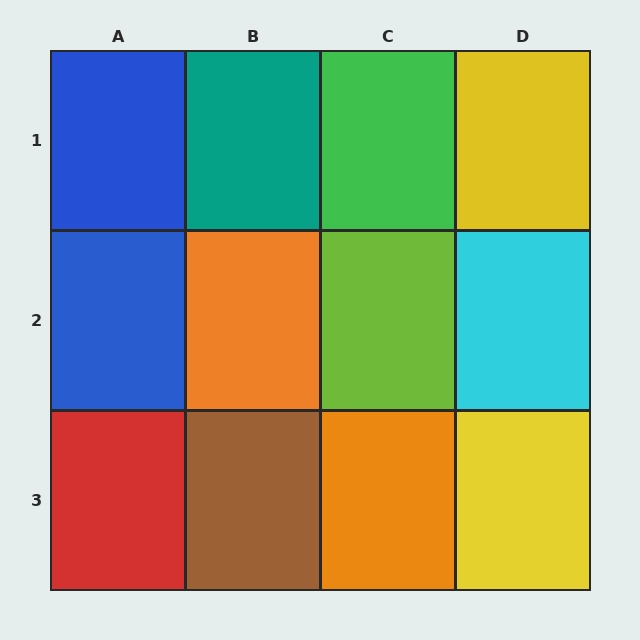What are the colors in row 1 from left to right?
Blue, teal, green, yellow.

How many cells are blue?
2 cells are blue.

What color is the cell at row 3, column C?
Orange.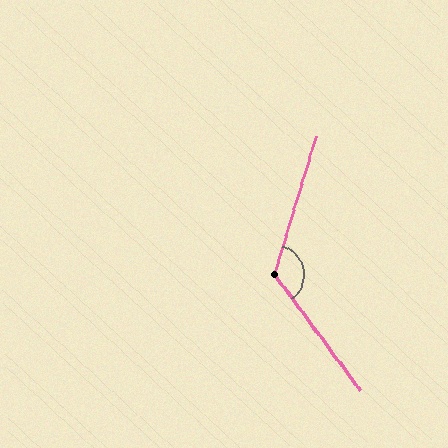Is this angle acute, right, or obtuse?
It is obtuse.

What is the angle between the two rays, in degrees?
Approximately 126 degrees.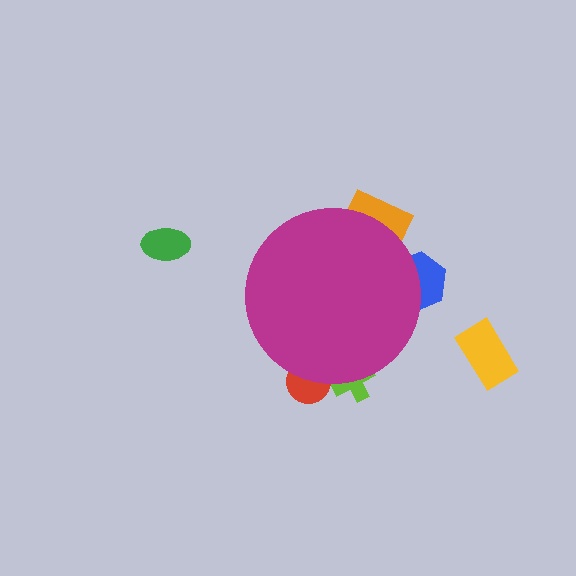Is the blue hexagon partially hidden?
Yes, the blue hexagon is partially hidden behind the magenta circle.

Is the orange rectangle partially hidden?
Yes, the orange rectangle is partially hidden behind the magenta circle.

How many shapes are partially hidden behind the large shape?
4 shapes are partially hidden.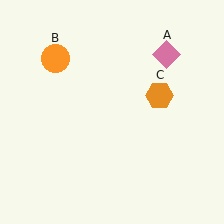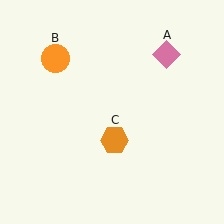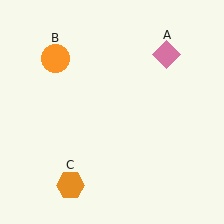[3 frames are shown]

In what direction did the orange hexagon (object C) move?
The orange hexagon (object C) moved down and to the left.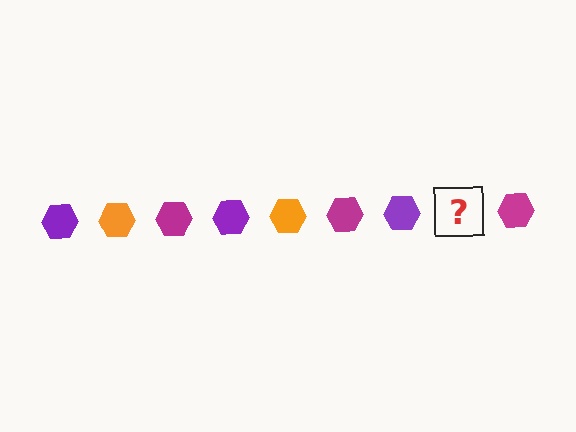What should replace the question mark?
The question mark should be replaced with an orange hexagon.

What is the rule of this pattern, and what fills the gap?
The rule is that the pattern cycles through purple, orange, magenta hexagons. The gap should be filled with an orange hexagon.